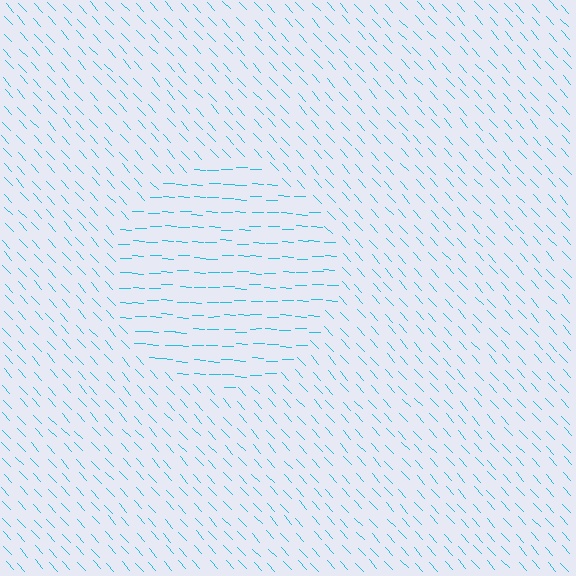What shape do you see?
I see a circle.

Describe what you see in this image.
The image is filled with small cyan line segments. A circle region in the image has lines oriented differently from the surrounding lines, creating a visible texture boundary.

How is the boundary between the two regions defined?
The boundary is defined purely by a change in line orientation (approximately 45 degrees difference). All lines are the same color and thickness.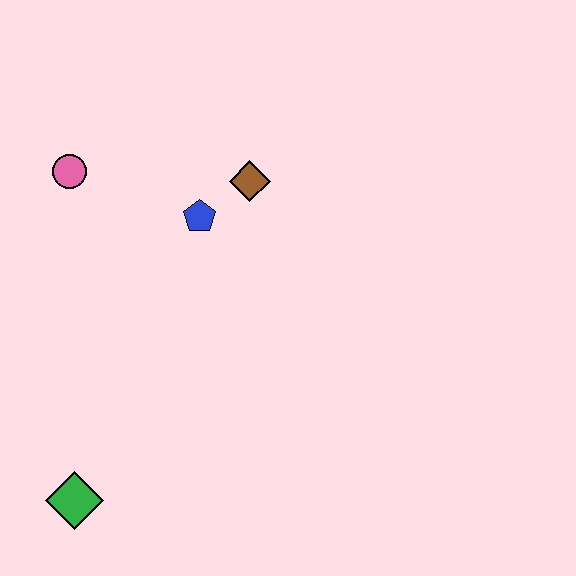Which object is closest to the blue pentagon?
The brown diamond is closest to the blue pentagon.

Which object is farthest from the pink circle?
The green diamond is farthest from the pink circle.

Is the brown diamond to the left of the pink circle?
No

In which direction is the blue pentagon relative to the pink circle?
The blue pentagon is to the right of the pink circle.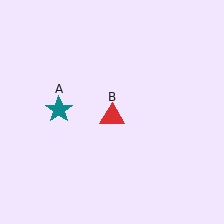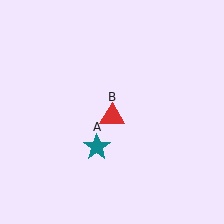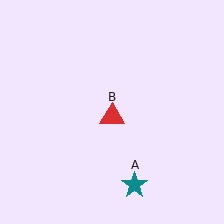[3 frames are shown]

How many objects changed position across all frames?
1 object changed position: teal star (object A).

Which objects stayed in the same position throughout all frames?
Red triangle (object B) remained stationary.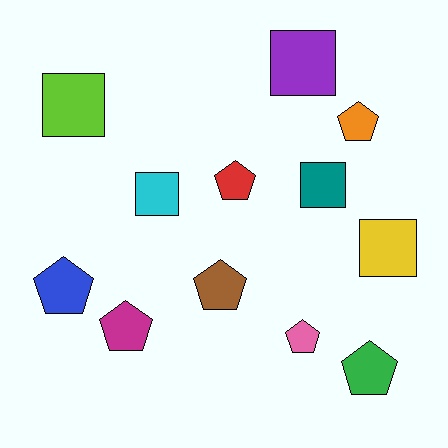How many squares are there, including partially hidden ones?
There are 5 squares.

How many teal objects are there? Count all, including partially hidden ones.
There is 1 teal object.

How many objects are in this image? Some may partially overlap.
There are 12 objects.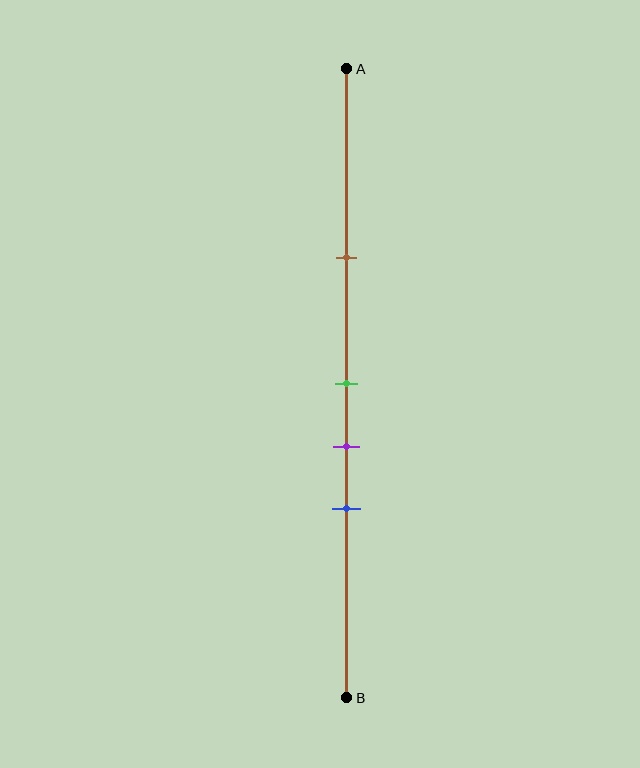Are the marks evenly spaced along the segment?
No, the marks are not evenly spaced.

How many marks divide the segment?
There are 4 marks dividing the segment.